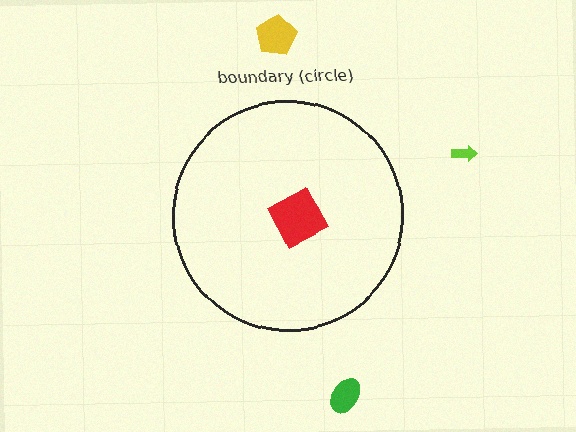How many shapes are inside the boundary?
1 inside, 3 outside.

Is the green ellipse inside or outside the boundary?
Outside.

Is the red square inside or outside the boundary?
Inside.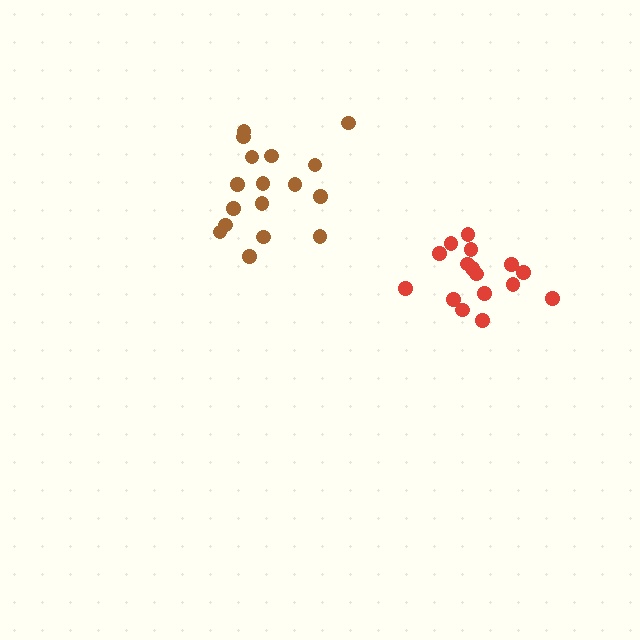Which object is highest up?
The brown cluster is topmost.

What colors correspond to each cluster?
The clusters are colored: brown, red.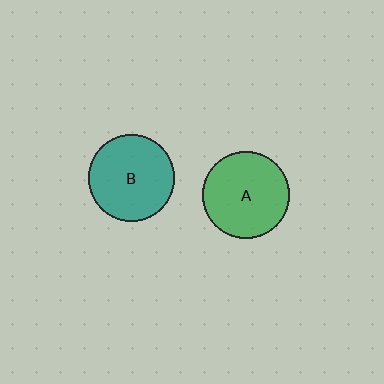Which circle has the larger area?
Circle B (teal).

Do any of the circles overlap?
No, none of the circles overlap.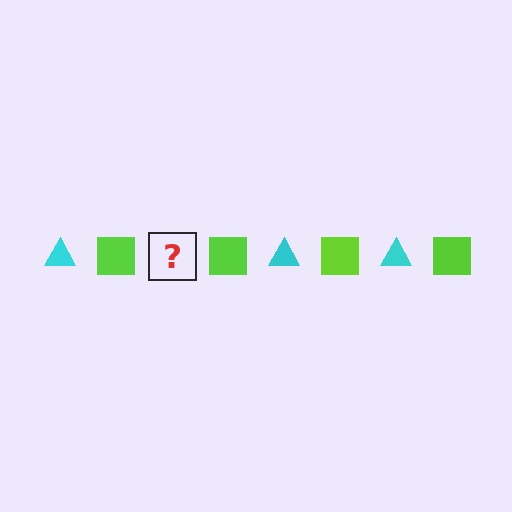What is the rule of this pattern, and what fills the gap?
The rule is that the pattern alternates between cyan triangle and lime square. The gap should be filled with a cyan triangle.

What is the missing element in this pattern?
The missing element is a cyan triangle.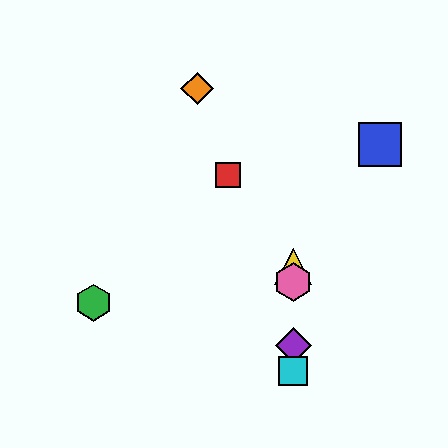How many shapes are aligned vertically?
4 shapes (the yellow triangle, the purple diamond, the cyan square, the pink hexagon) are aligned vertically.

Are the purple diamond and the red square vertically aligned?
No, the purple diamond is at x≈293 and the red square is at x≈228.